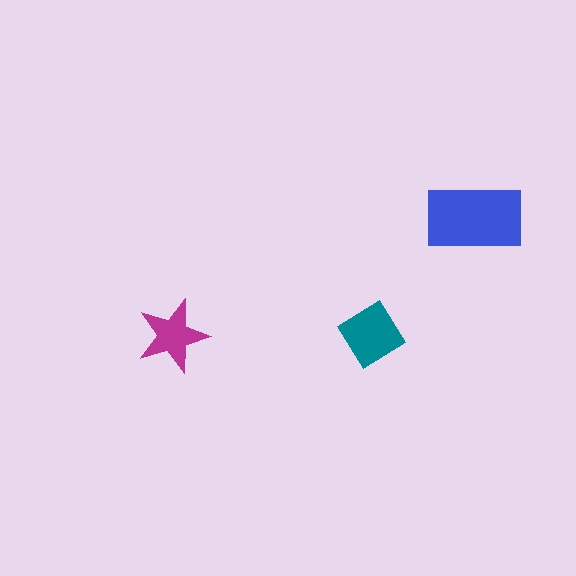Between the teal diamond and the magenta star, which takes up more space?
The teal diamond.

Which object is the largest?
The blue rectangle.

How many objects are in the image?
There are 3 objects in the image.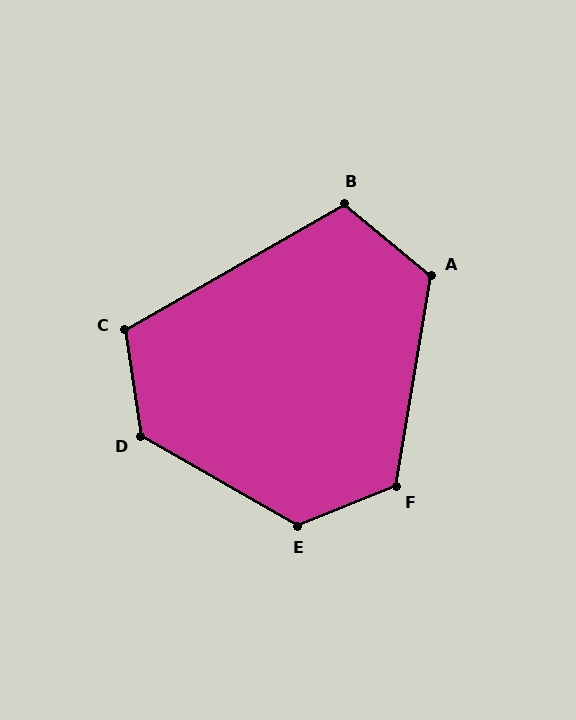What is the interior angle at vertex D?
Approximately 128 degrees (obtuse).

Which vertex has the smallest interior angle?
B, at approximately 110 degrees.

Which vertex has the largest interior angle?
E, at approximately 128 degrees.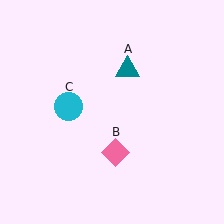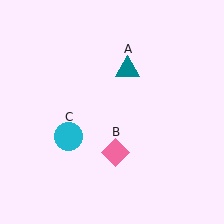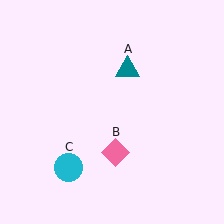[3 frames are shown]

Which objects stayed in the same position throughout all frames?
Teal triangle (object A) and pink diamond (object B) remained stationary.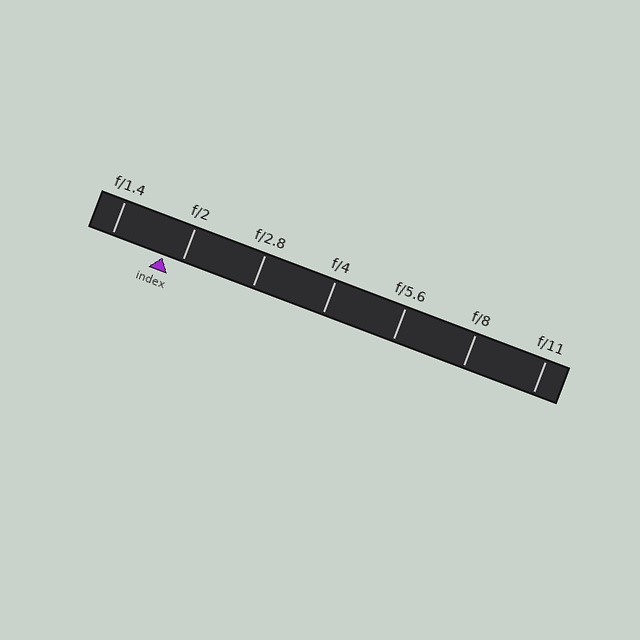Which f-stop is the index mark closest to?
The index mark is closest to f/2.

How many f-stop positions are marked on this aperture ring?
There are 7 f-stop positions marked.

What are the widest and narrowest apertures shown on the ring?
The widest aperture shown is f/1.4 and the narrowest is f/11.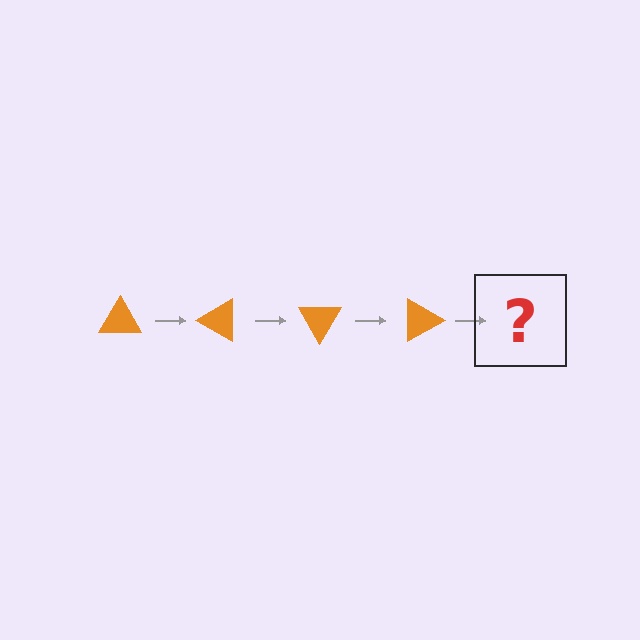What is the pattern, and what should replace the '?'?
The pattern is that the triangle rotates 30 degrees each step. The '?' should be an orange triangle rotated 120 degrees.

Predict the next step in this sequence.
The next step is an orange triangle rotated 120 degrees.